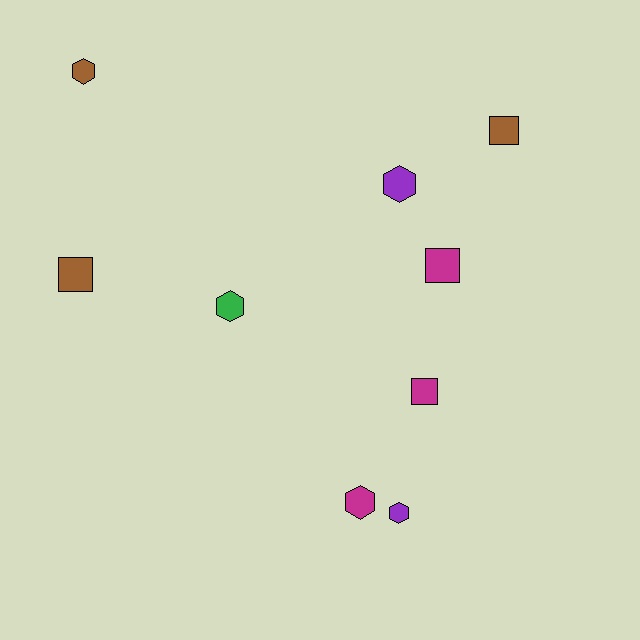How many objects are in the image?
There are 9 objects.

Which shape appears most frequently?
Hexagon, with 5 objects.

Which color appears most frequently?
Brown, with 3 objects.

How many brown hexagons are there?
There is 1 brown hexagon.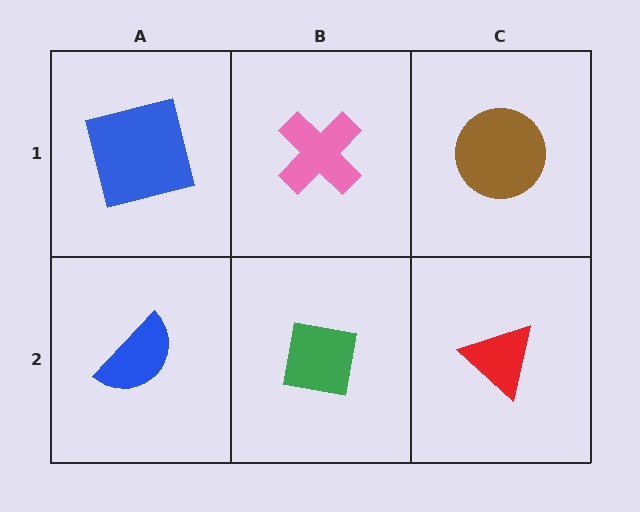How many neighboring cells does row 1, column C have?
2.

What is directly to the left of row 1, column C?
A pink cross.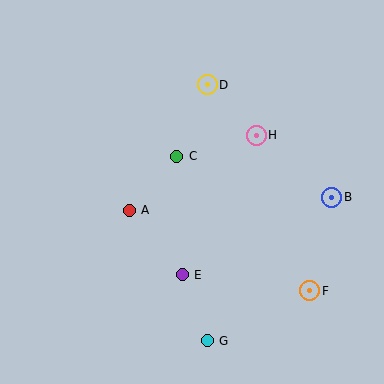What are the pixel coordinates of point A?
Point A is at (129, 210).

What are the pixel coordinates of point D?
Point D is at (207, 85).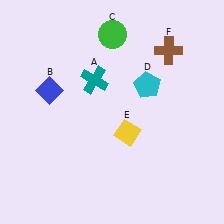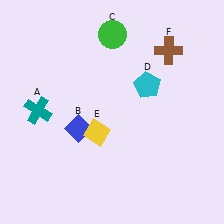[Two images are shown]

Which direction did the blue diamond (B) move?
The blue diamond (B) moved down.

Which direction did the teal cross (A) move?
The teal cross (A) moved left.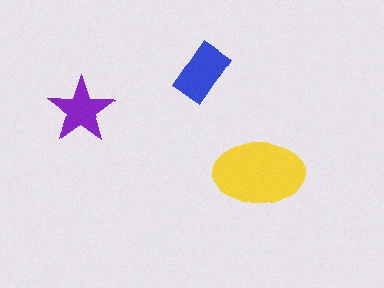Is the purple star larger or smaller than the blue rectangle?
Smaller.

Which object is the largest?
The yellow ellipse.